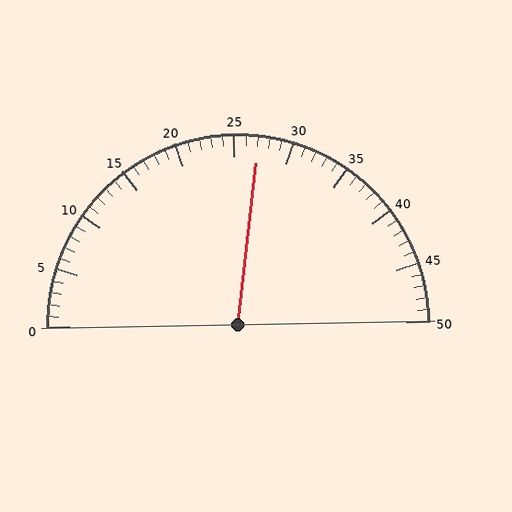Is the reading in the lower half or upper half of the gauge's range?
The reading is in the upper half of the range (0 to 50).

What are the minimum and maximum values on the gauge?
The gauge ranges from 0 to 50.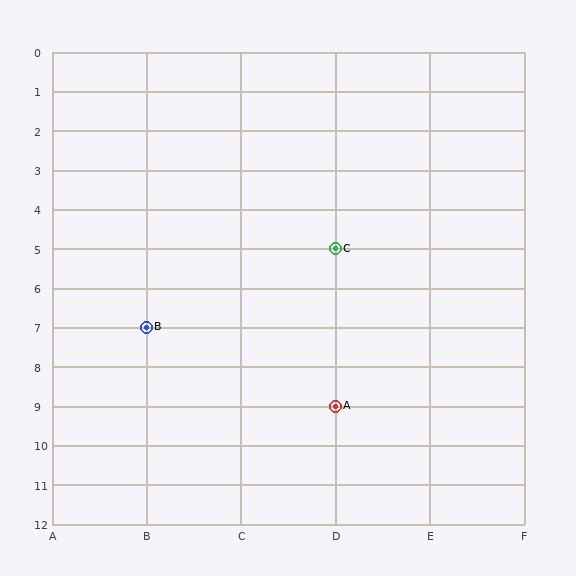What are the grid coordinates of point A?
Point A is at grid coordinates (D, 9).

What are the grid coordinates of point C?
Point C is at grid coordinates (D, 5).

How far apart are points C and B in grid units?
Points C and B are 2 columns and 2 rows apart (about 2.8 grid units diagonally).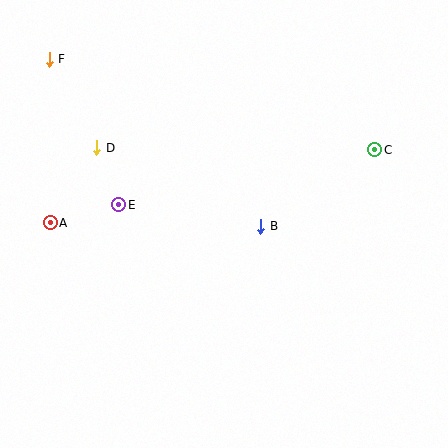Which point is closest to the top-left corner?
Point F is closest to the top-left corner.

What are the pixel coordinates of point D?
Point D is at (97, 148).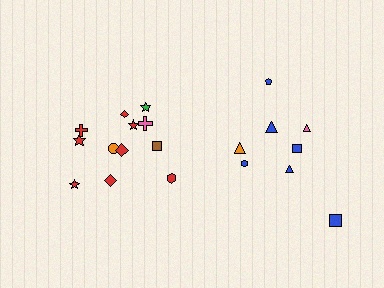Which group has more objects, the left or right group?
The left group.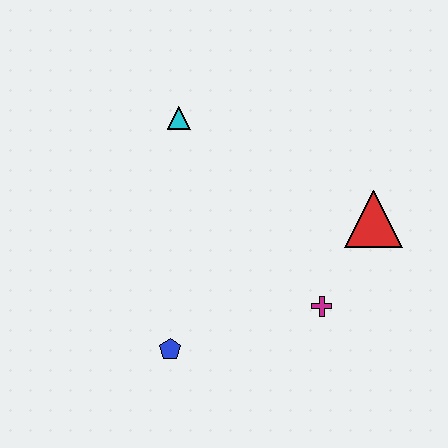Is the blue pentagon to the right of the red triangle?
No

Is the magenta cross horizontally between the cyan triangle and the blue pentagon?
No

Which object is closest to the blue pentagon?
The magenta cross is closest to the blue pentagon.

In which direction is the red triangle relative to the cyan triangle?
The red triangle is to the right of the cyan triangle.